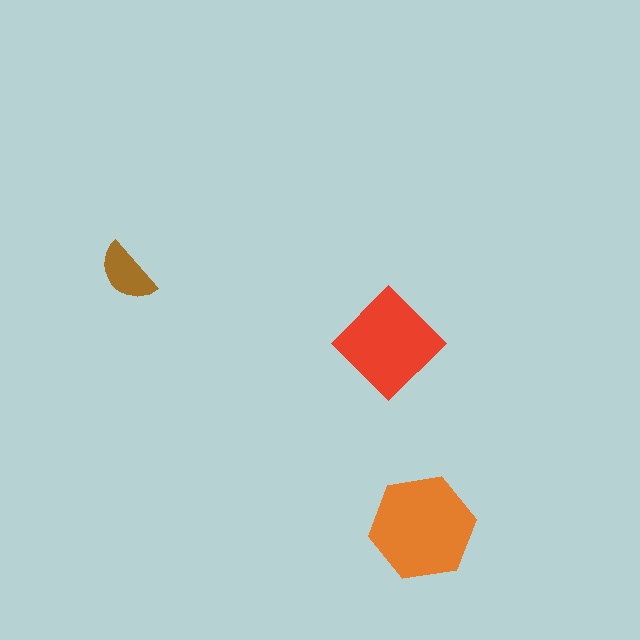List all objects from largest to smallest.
The orange hexagon, the red diamond, the brown semicircle.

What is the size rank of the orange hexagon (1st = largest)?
1st.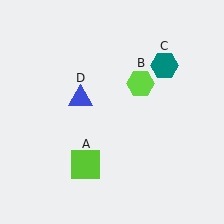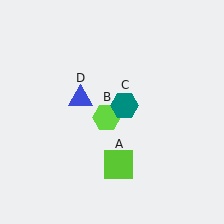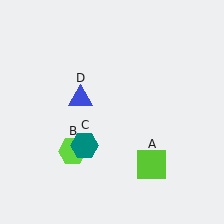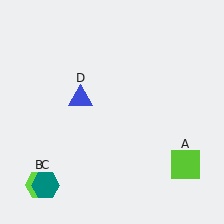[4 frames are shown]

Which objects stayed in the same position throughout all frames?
Blue triangle (object D) remained stationary.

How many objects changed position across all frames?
3 objects changed position: lime square (object A), lime hexagon (object B), teal hexagon (object C).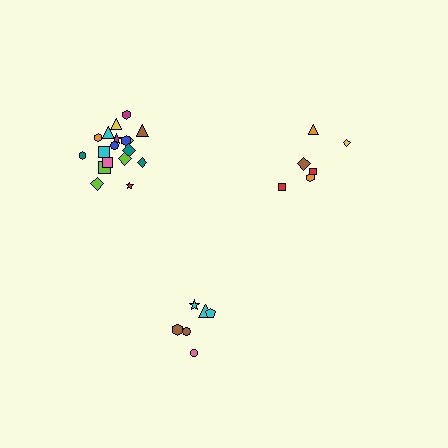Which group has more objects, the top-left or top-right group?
The top-left group.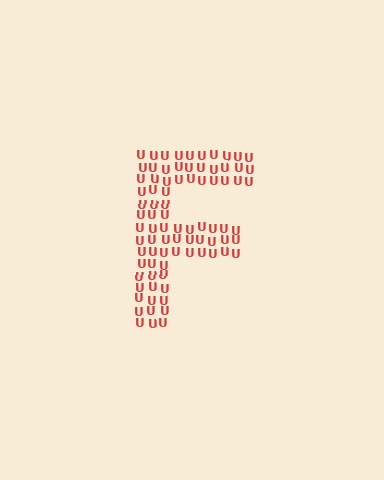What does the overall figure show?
The overall figure shows the letter F.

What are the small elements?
The small elements are letter U's.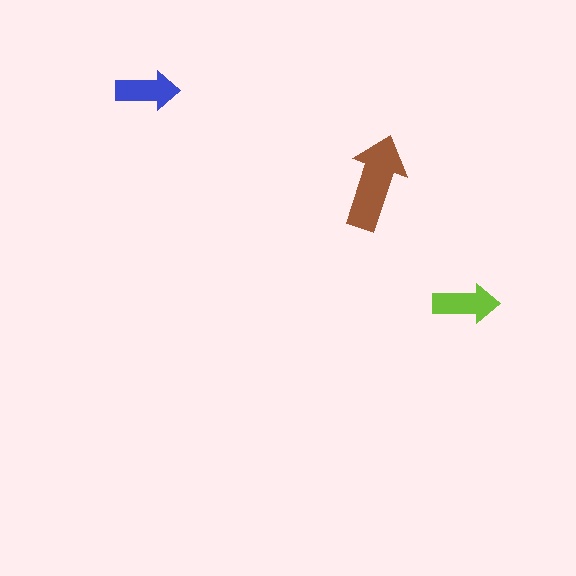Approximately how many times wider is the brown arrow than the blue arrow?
About 1.5 times wider.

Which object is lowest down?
The lime arrow is bottommost.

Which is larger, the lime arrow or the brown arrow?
The brown one.